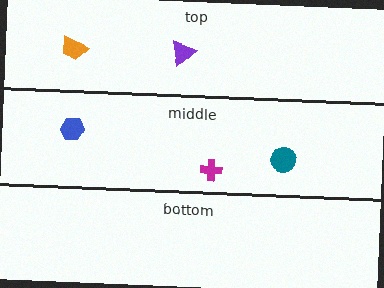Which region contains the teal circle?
The middle region.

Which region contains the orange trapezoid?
The top region.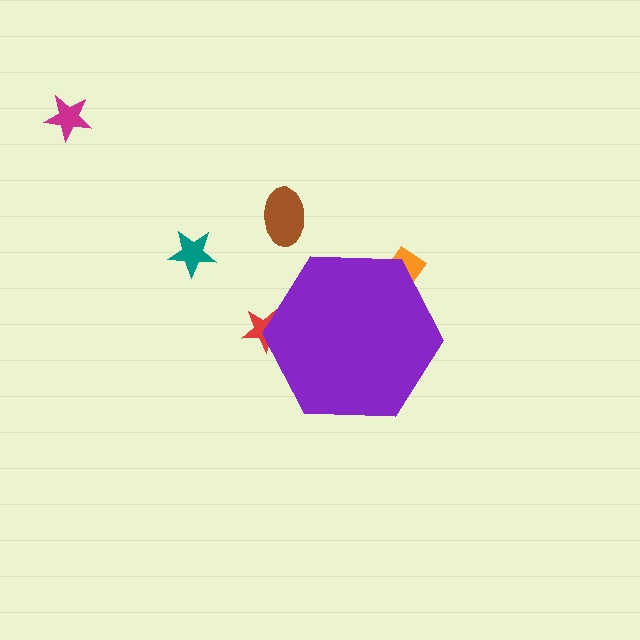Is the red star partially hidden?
Yes, the red star is partially hidden behind the purple hexagon.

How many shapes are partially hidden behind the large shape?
2 shapes are partially hidden.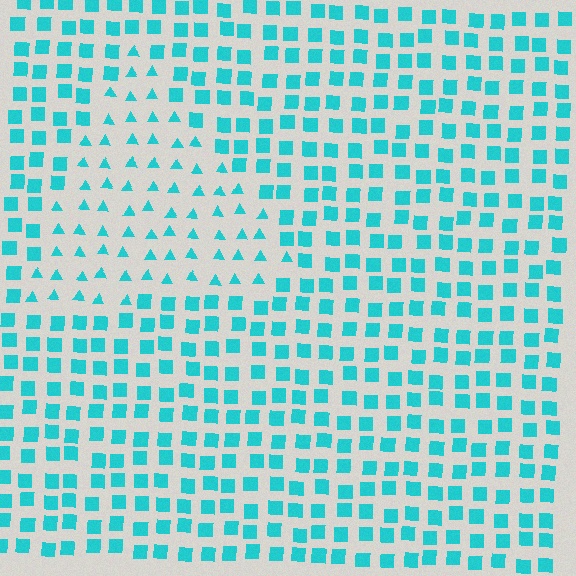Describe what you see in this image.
The image is filled with small cyan elements arranged in a uniform grid. A triangle-shaped region contains triangles, while the surrounding area contains squares. The boundary is defined purely by the change in element shape.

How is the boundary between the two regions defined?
The boundary is defined by a change in element shape: triangles inside vs. squares outside. All elements share the same color and spacing.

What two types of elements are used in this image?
The image uses triangles inside the triangle region and squares outside it.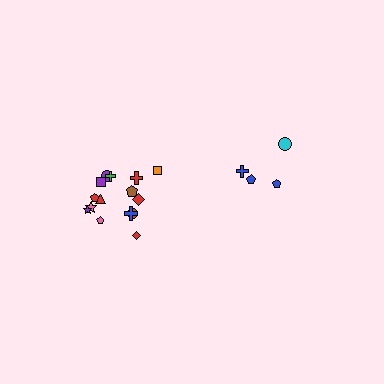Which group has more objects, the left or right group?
The left group.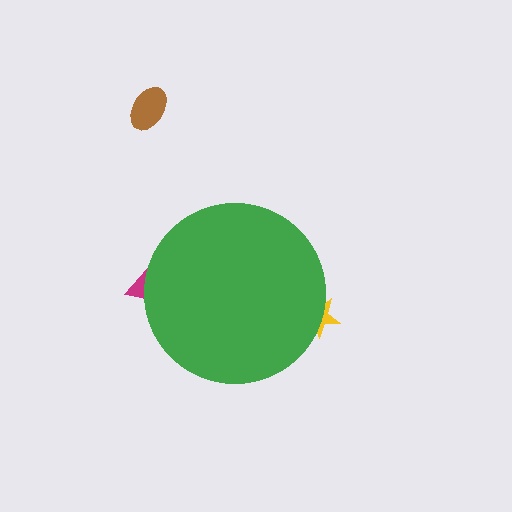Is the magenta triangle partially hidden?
Yes, the magenta triangle is partially hidden behind the green circle.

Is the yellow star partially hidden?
Yes, the yellow star is partially hidden behind the green circle.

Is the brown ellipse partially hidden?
No, the brown ellipse is fully visible.